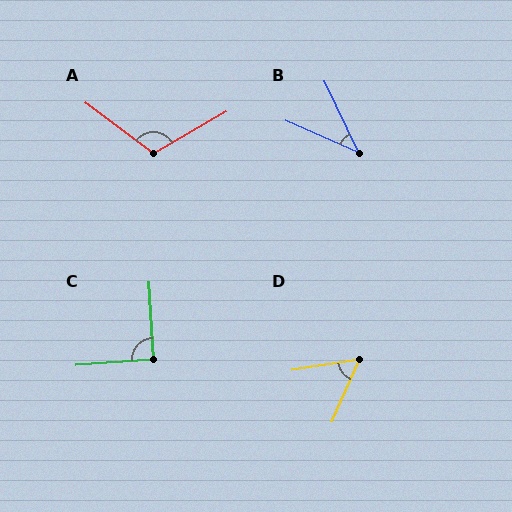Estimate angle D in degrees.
Approximately 57 degrees.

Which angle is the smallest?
B, at approximately 40 degrees.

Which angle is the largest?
A, at approximately 113 degrees.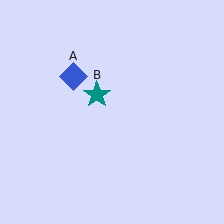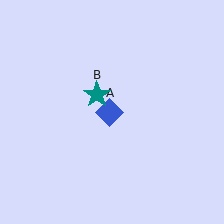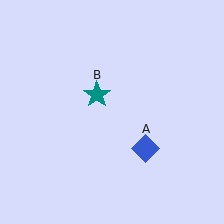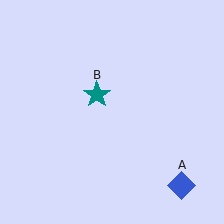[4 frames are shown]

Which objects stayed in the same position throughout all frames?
Teal star (object B) remained stationary.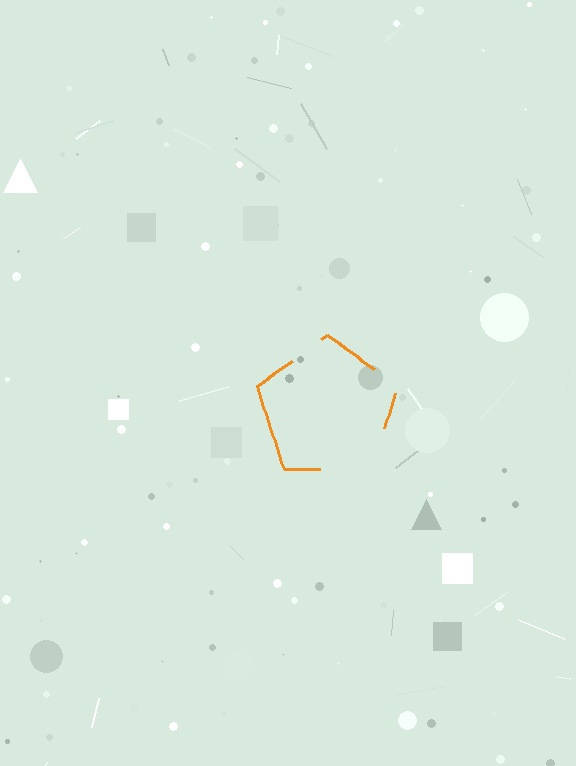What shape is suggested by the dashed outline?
The dashed outline suggests a pentagon.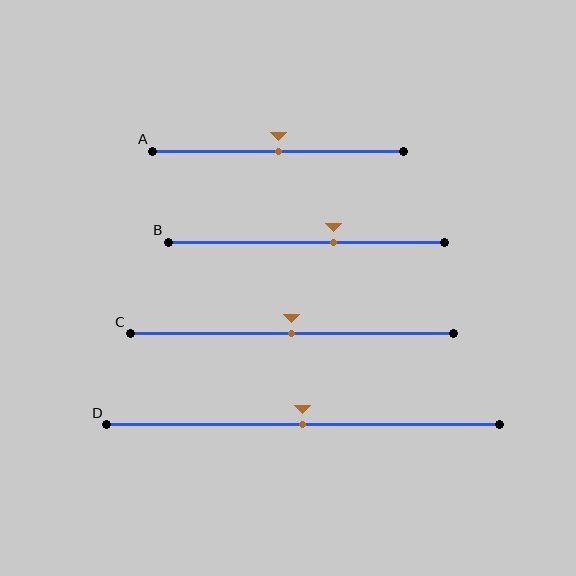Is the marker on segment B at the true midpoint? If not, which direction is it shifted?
No, the marker on segment B is shifted to the right by about 10% of the segment length.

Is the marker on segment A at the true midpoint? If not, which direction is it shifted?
Yes, the marker on segment A is at the true midpoint.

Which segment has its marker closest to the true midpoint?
Segment A has its marker closest to the true midpoint.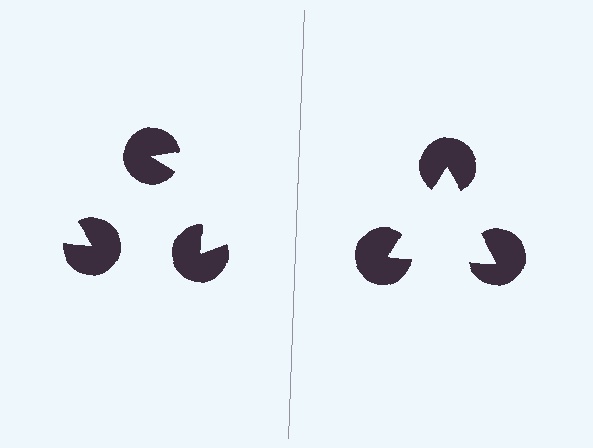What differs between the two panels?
The pac-man discs are positioned identically on both sides; only the wedge orientations differ. On the right they align to a triangle; on the left they are misaligned.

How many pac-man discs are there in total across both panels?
6 — 3 on each side.